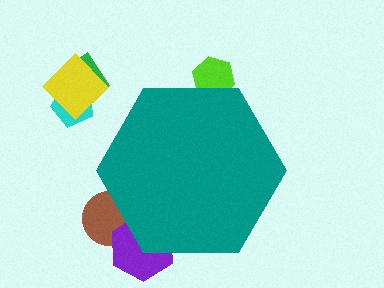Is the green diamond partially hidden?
No, the green diamond is fully visible.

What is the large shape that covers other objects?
A teal hexagon.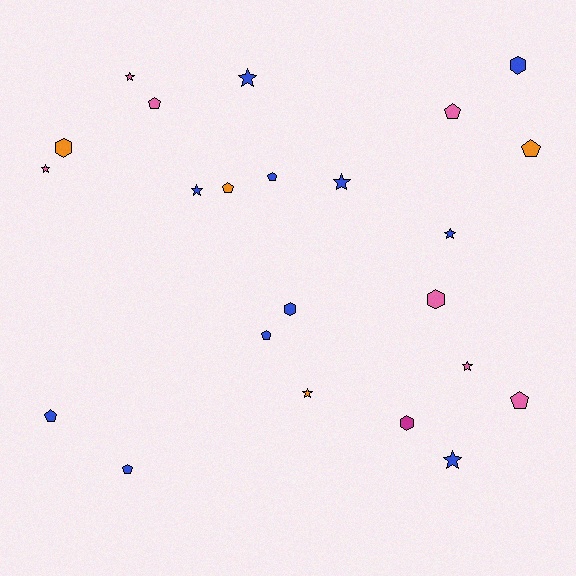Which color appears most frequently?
Blue, with 11 objects.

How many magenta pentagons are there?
There are no magenta pentagons.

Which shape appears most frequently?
Star, with 9 objects.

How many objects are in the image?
There are 23 objects.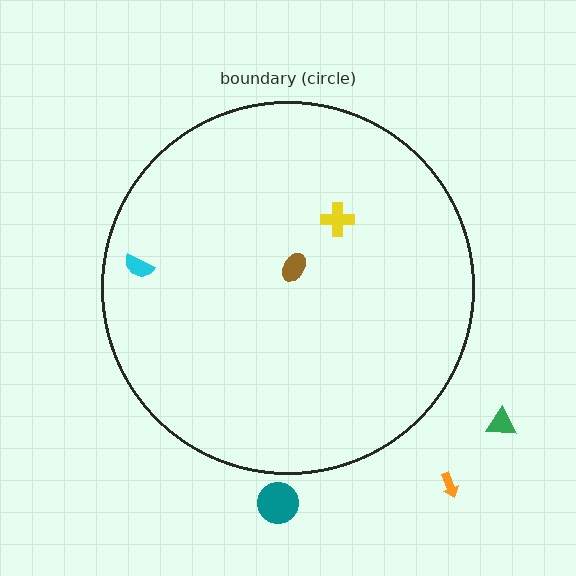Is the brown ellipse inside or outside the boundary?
Inside.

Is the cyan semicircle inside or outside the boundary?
Inside.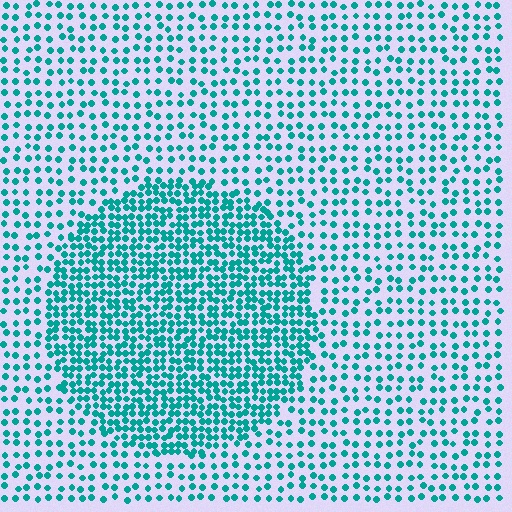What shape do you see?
I see a circle.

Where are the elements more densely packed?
The elements are more densely packed inside the circle boundary.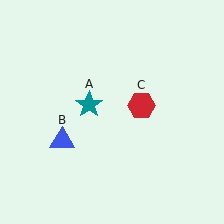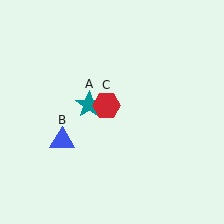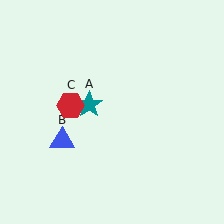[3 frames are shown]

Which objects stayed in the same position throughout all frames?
Teal star (object A) and blue triangle (object B) remained stationary.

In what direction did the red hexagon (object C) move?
The red hexagon (object C) moved left.